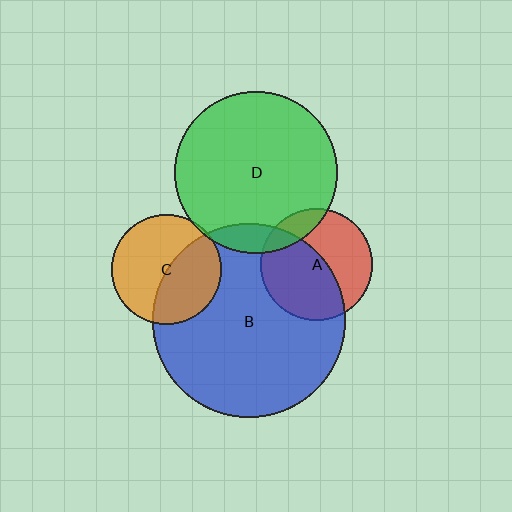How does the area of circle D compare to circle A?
Approximately 2.1 times.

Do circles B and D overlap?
Yes.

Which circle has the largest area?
Circle B (blue).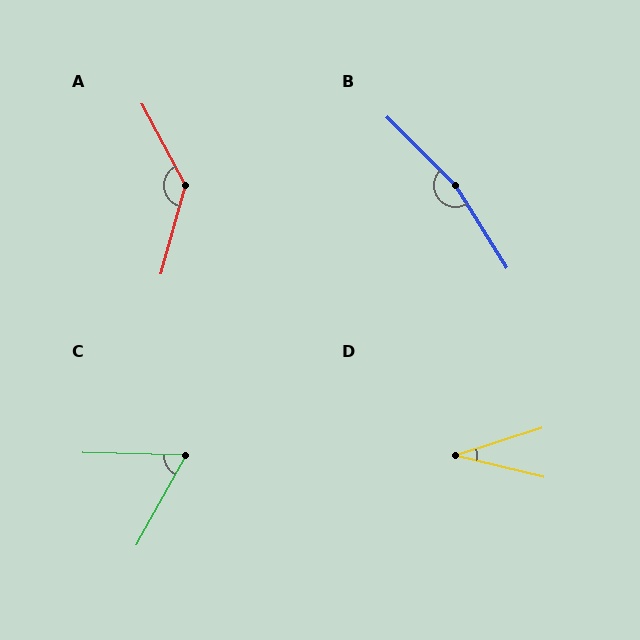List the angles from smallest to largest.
D (31°), C (63°), A (136°), B (167°).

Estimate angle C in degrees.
Approximately 63 degrees.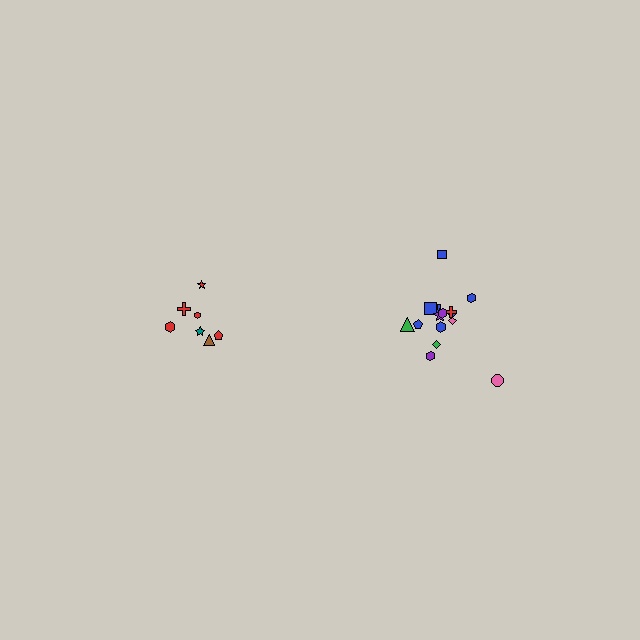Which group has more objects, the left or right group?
The right group.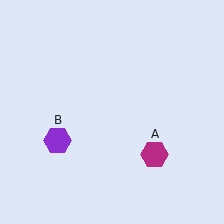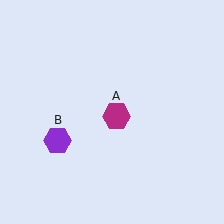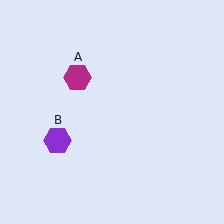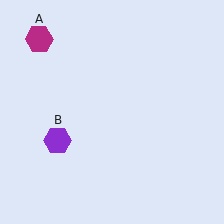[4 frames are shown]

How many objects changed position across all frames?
1 object changed position: magenta hexagon (object A).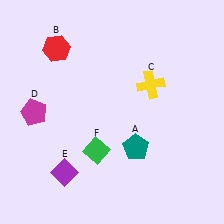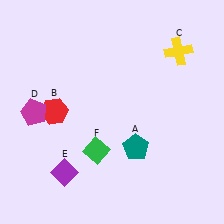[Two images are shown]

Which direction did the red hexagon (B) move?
The red hexagon (B) moved down.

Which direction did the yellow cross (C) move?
The yellow cross (C) moved up.